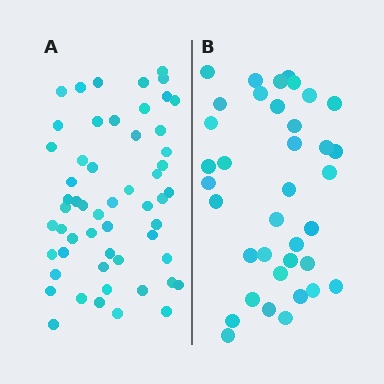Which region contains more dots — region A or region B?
Region A (the left region) has more dots.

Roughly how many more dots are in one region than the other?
Region A has approximately 20 more dots than region B.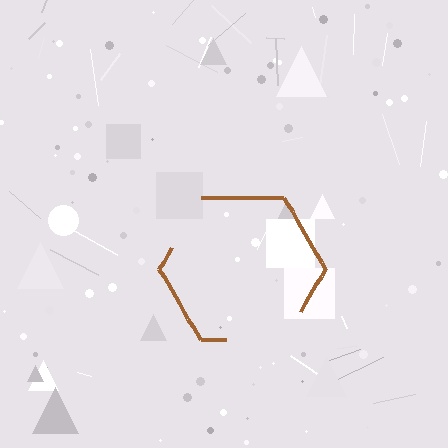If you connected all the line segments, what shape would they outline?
They would outline a hexagon.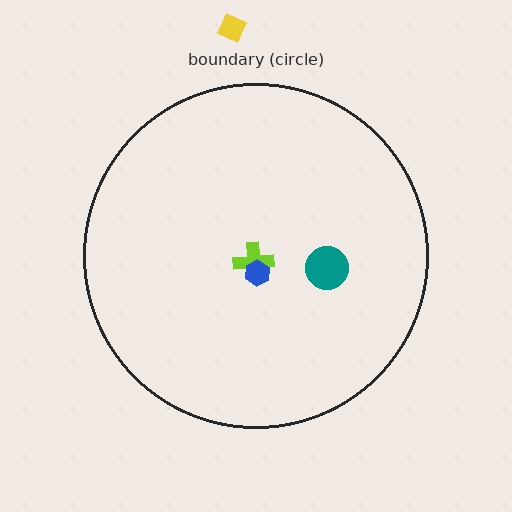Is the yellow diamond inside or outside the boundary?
Outside.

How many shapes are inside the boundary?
3 inside, 1 outside.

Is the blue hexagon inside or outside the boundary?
Inside.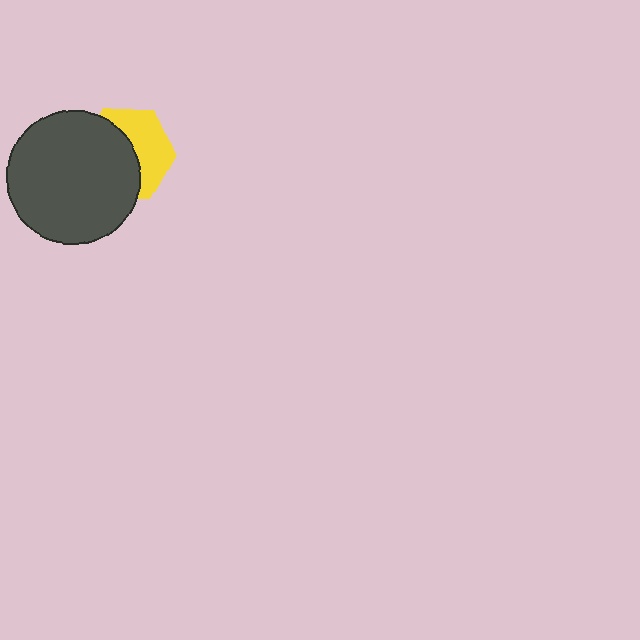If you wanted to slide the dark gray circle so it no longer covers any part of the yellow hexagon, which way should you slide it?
Slide it left — that is the most direct way to separate the two shapes.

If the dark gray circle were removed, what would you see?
You would see the complete yellow hexagon.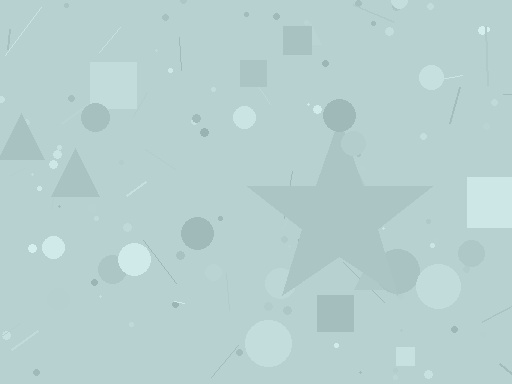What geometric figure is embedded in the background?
A star is embedded in the background.